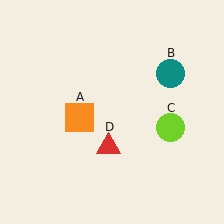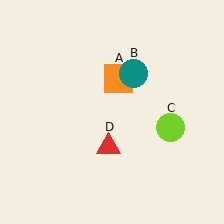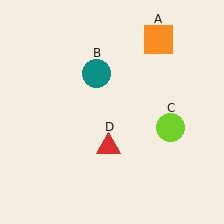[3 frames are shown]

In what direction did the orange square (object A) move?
The orange square (object A) moved up and to the right.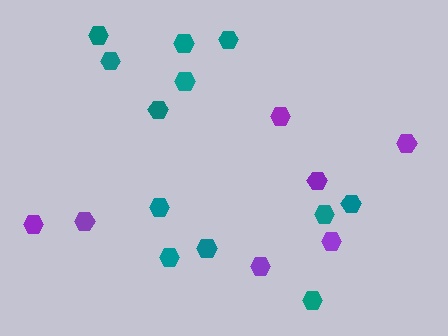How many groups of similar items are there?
There are 2 groups: one group of teal hexagons (12) and one group of purple hexagons (7).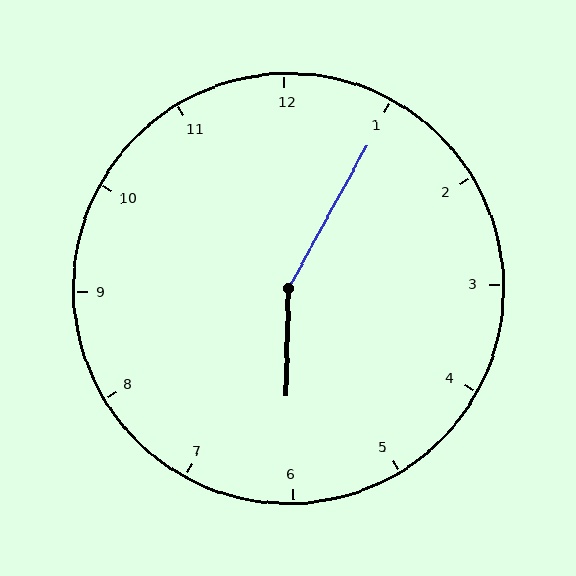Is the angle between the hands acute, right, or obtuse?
It is obtuse.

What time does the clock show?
6:05.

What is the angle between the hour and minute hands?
Approximately 152 degrees.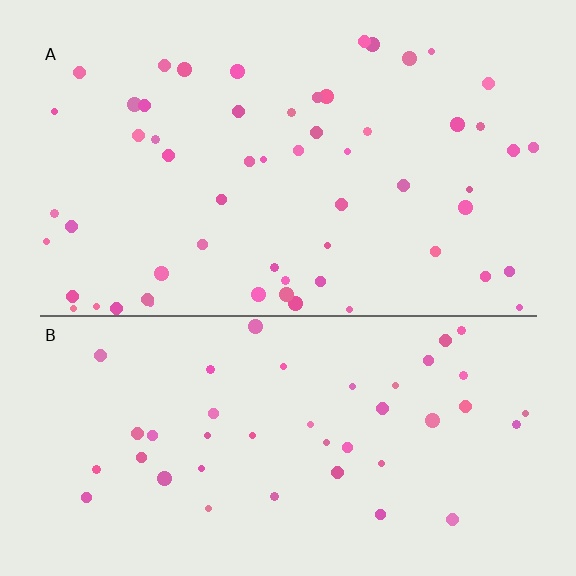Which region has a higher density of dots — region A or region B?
A (the top).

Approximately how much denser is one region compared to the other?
Approximately 1.3× — region A over region B.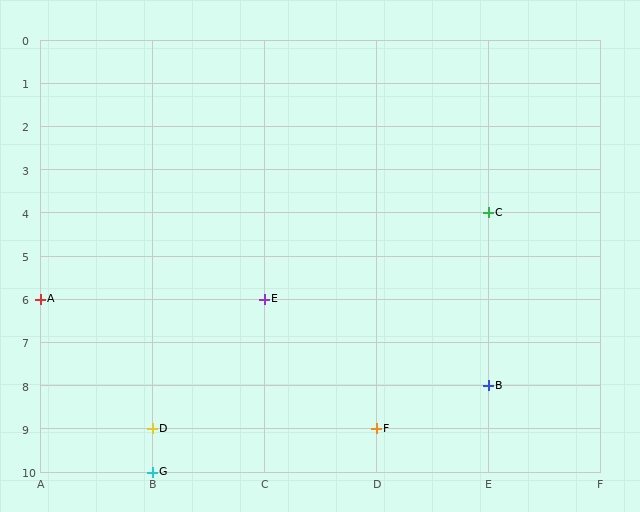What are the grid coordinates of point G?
Point G is at grid coordinates (B, 10).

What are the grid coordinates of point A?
Point A is at grid coordinates (A, 6).